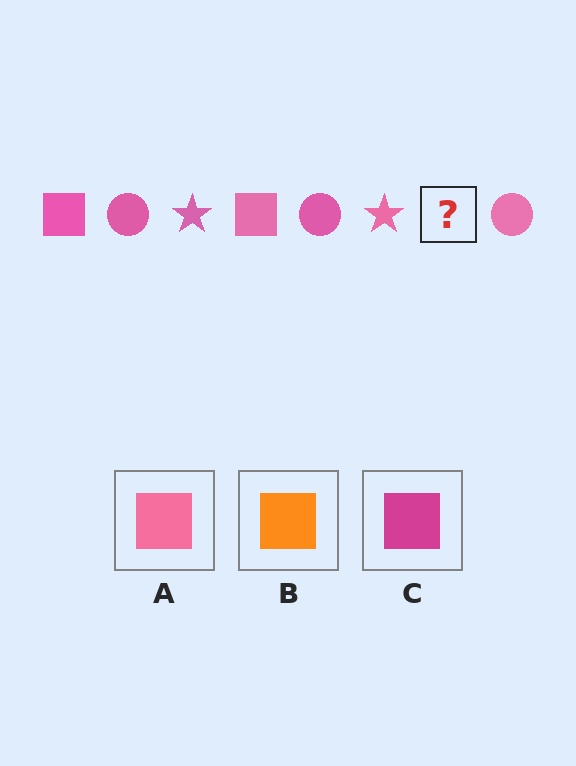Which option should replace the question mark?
Option A.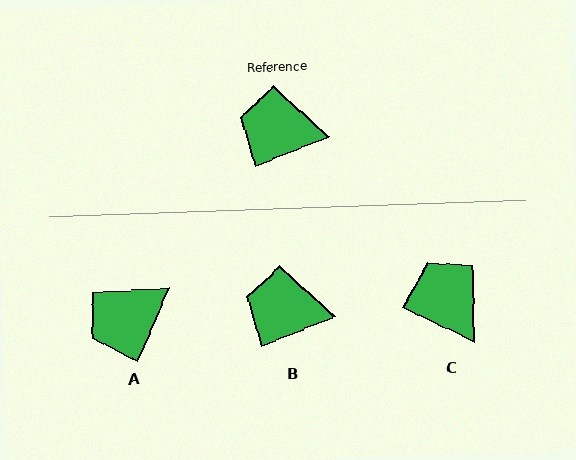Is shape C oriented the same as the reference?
No, it is off by about 46 degrees.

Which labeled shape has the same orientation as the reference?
B.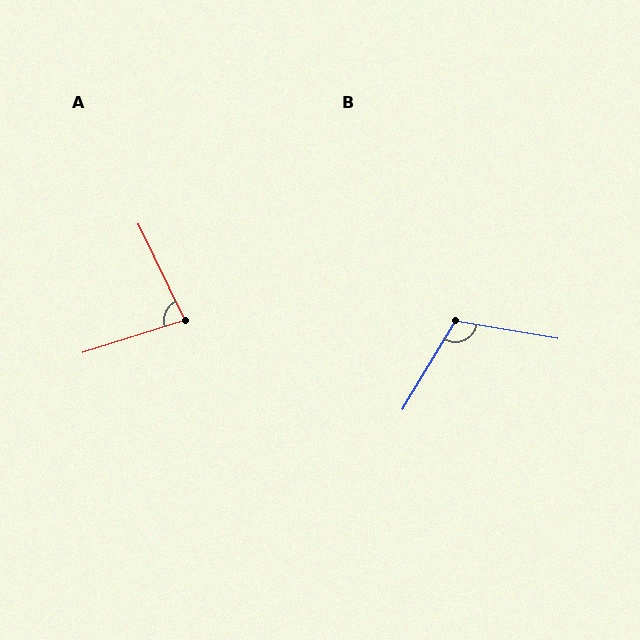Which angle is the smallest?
A, at approximately 82 degrees.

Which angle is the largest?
B, at approximately 111 degrees.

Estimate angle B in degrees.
Approximately 111 degrees.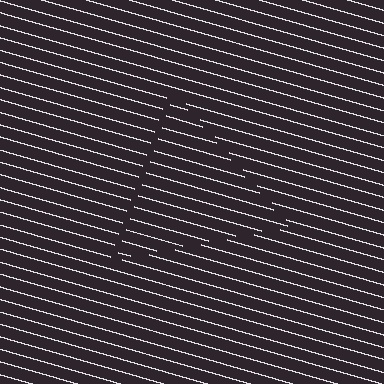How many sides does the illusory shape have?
3 sides — the line-ends trace a triangle.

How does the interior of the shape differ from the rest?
The interior of the shape contains the same grating, shifted by half a period — the contour is defined by the phase discontinuity where line-ends from the inner and outer gratings abut.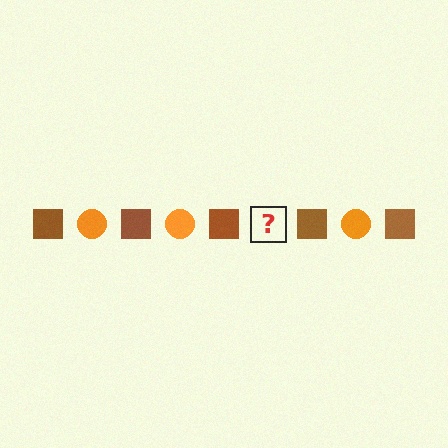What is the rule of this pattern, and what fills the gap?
The rule is that the pattern alternates between brown square and orange circle. The gap should be filled with an orange circle.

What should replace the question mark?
The question mark should be replaced with an orange circle.